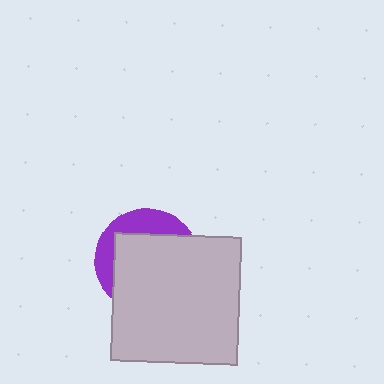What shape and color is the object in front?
The object in front is a light gray square.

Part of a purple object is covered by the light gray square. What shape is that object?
It is a circle.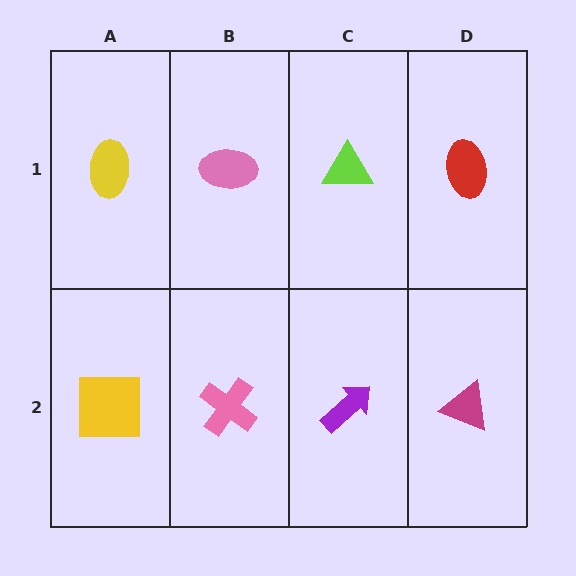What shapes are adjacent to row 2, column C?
A lime triangle (row 1, column C), a pink cross (row 2, column B), a magenta triangle (row 2, column D).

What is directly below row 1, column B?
A pink cross.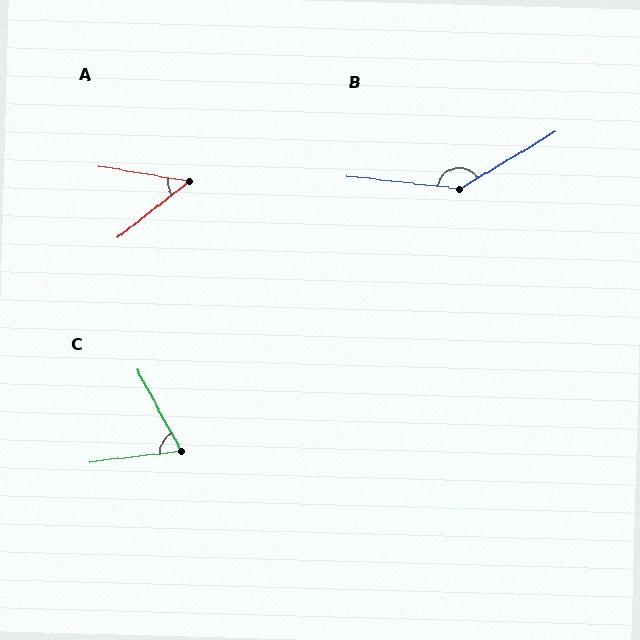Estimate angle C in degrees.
Approximately 69 degrees.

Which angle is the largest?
B, at approximately 143 degrees.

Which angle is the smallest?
A, at approximately 47 degrees.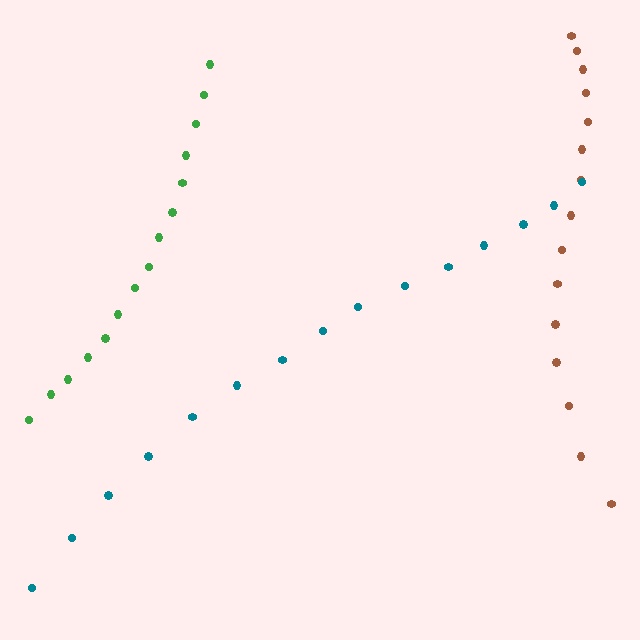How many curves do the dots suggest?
There are 3 distinct paths.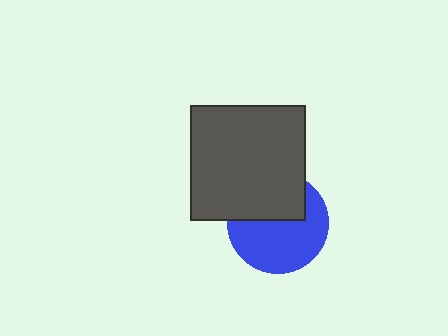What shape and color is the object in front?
The object in front is a dark gray square.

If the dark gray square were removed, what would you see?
You would see the complete blue circle.